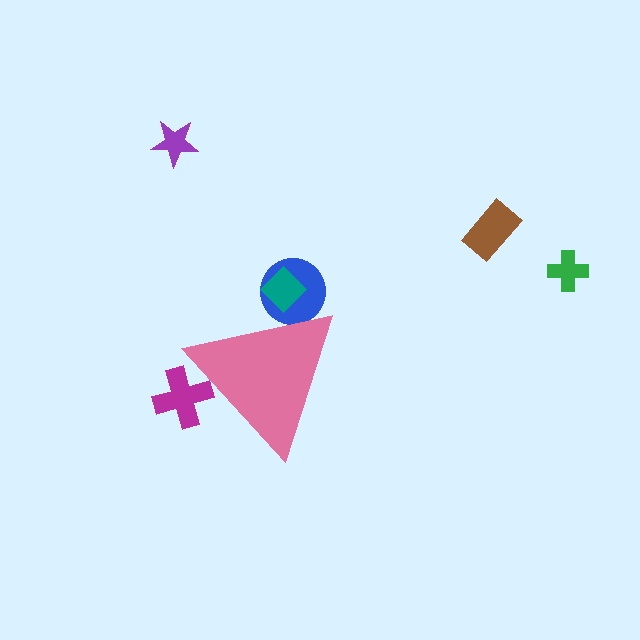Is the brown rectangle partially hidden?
No, the brown rectangle is fully visible.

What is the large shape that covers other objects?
A pink triangle.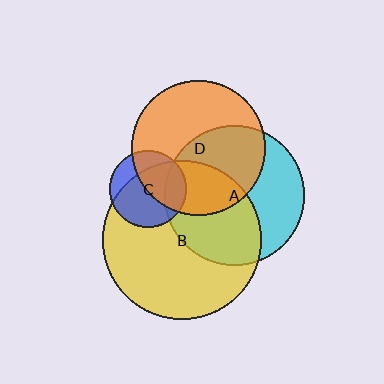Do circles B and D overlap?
Yes.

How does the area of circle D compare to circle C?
Approximately 3.1 times.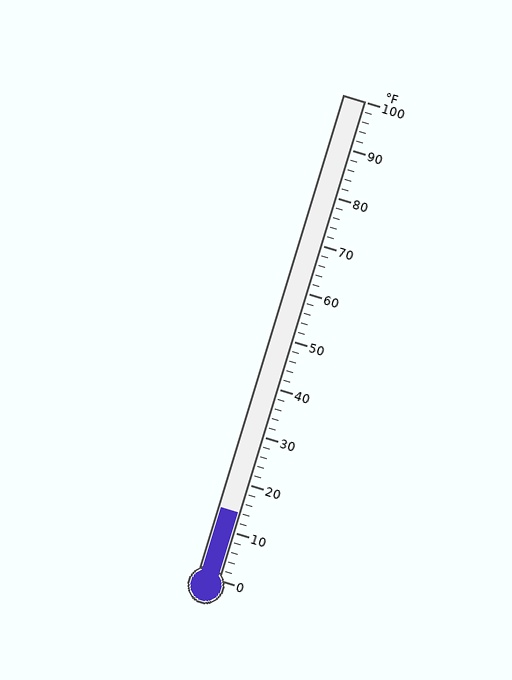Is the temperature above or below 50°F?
The temperature is below 50°F.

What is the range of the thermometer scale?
The thermometer scale ranges from 0°F to 100°F.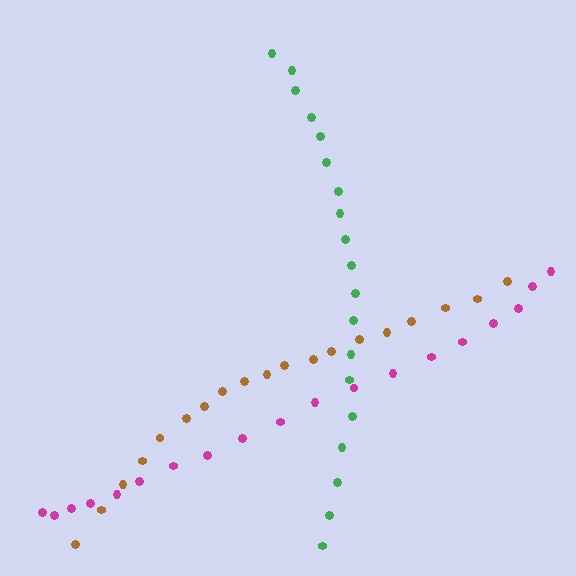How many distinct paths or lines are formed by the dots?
There are 3 distinct paths.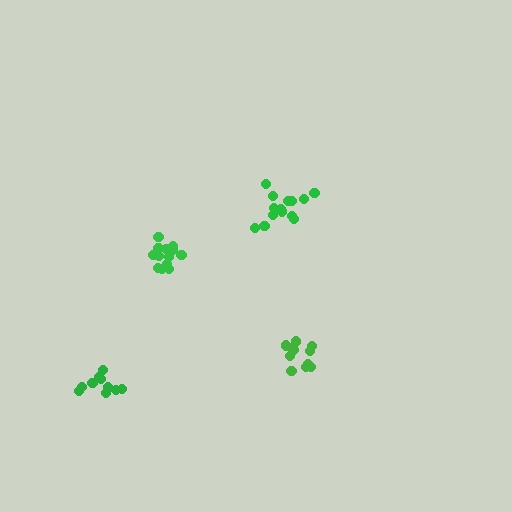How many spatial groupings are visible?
There are 4 spatial groupings.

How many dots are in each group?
Group 1: 10 dots, Group 2: 13 dots, Group 3: 15 dots, Group 4: 11 dots (49 total).